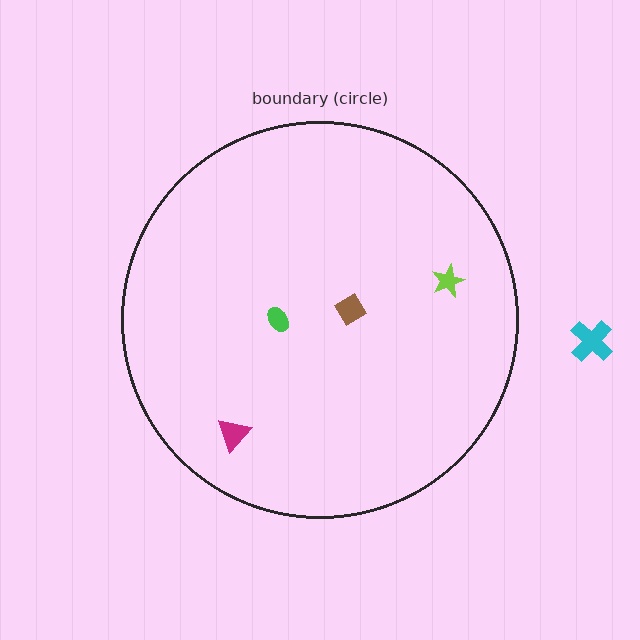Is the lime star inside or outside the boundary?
Inside.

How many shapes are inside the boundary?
4 inside, 1 outside.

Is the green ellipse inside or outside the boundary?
Inside.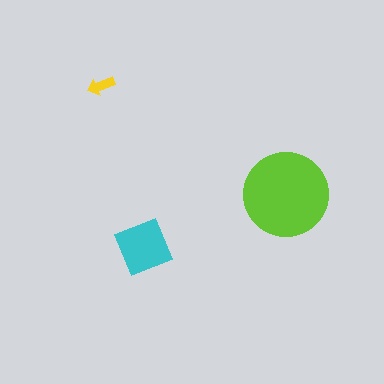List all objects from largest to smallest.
The lime circle, the cyan square, the yellow arrow.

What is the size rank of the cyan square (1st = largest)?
2nd.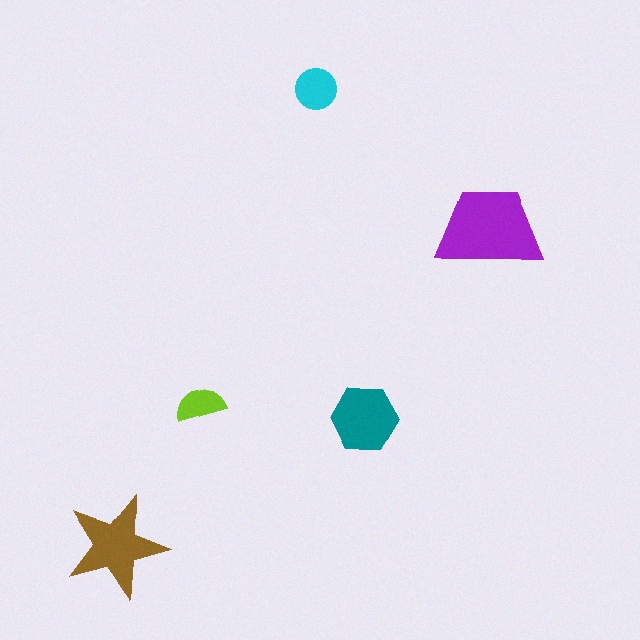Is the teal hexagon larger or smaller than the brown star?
Smaller.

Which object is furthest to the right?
The purple trapezoid is rightmost.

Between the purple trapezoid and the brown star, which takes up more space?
The purple trapezoid.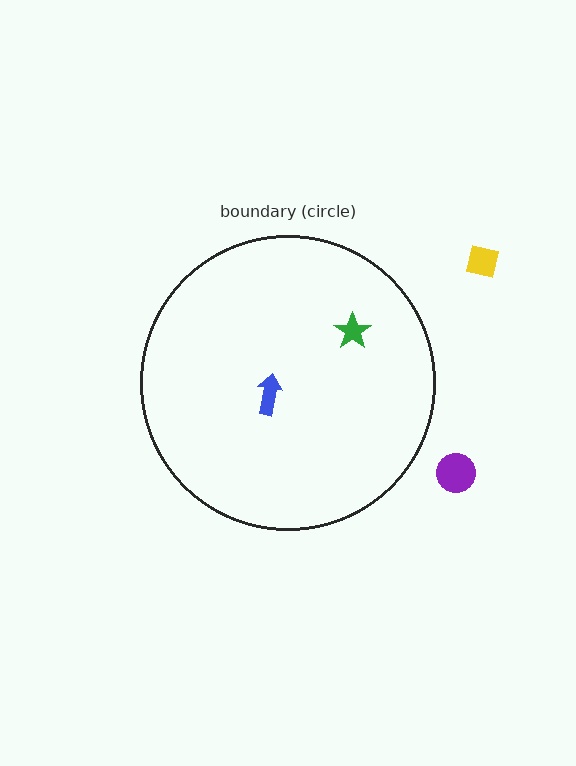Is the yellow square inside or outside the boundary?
Outside.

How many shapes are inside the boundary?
2 inside, 2 outside.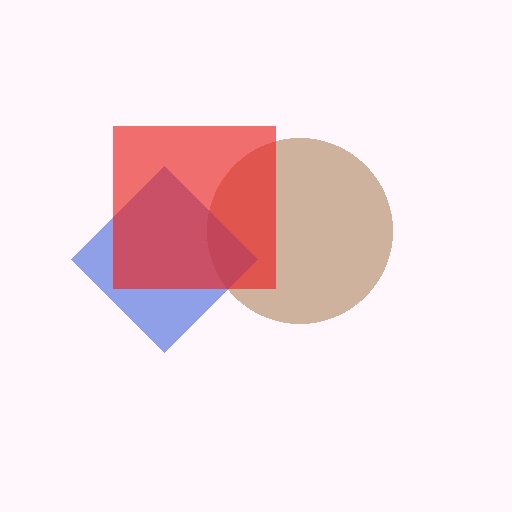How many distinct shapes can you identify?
There are 3 distinct shapes: a brown circle, a blue diamond, a red square.